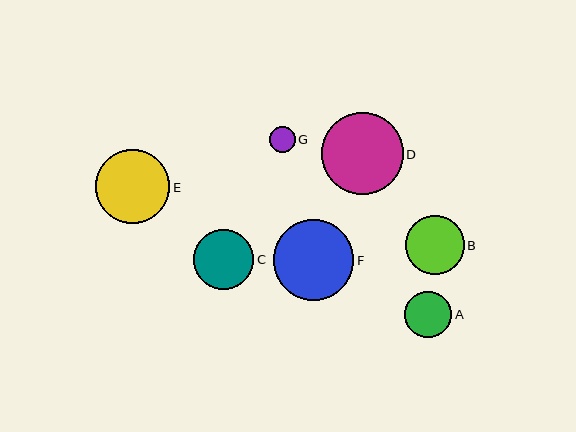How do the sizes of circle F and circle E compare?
Circle F and circle E are approximately the same size.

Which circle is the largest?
Circle D is the largest with a size of approximately 82 pixels.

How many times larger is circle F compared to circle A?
Circle F is approximately 1.7 times the size of circle A.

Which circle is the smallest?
Circle G is the smallest with a size of approximately 26 pixels.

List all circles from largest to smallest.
From largest to smallest: D, F, E, C, B, A, G.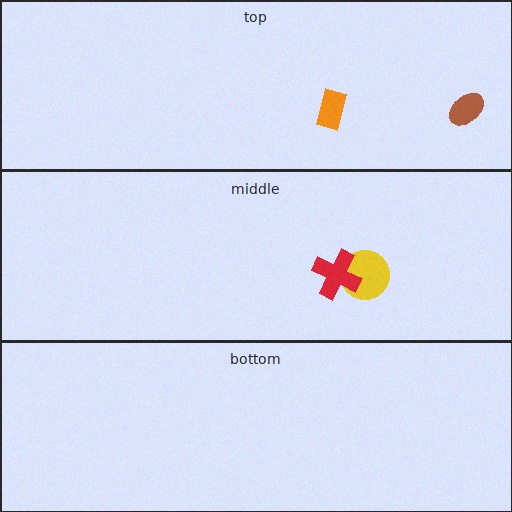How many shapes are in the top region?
2.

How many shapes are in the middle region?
2.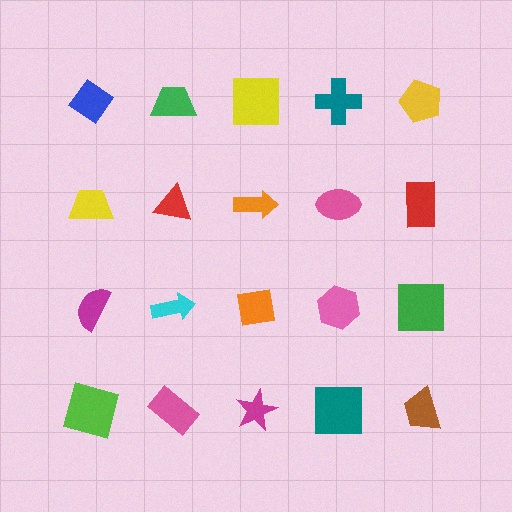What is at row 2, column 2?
A red triangle.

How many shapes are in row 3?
5 shapes.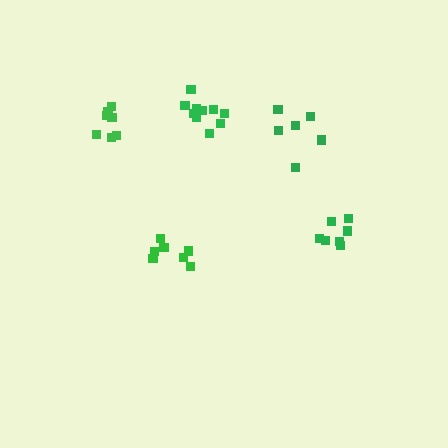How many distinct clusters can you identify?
There are 5 distinct clusters.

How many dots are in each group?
Group 1: 6 dots, Group 2: 7 dots, Group 3: 7 dots, Group 4: 7 dots, Group 5: 11 dots (38 total).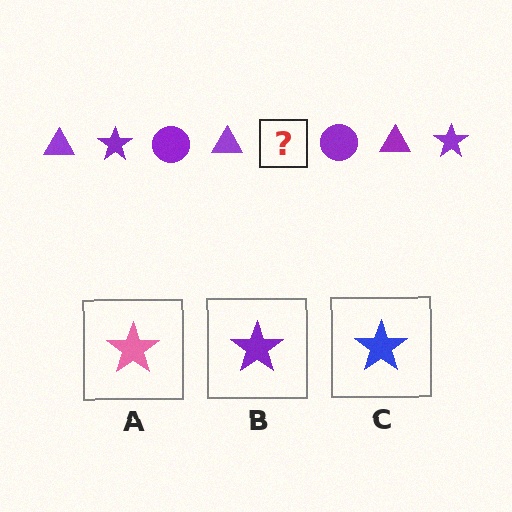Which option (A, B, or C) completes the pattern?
B.